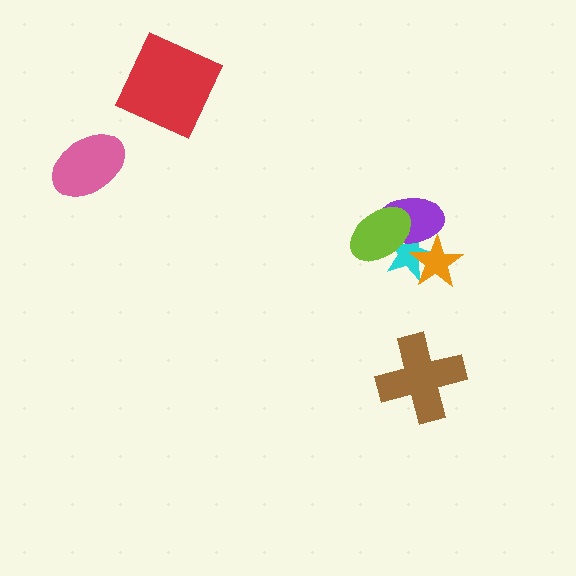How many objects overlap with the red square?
0 objects overlap with the red square.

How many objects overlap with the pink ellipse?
0 objects overlap with the pink ellipse.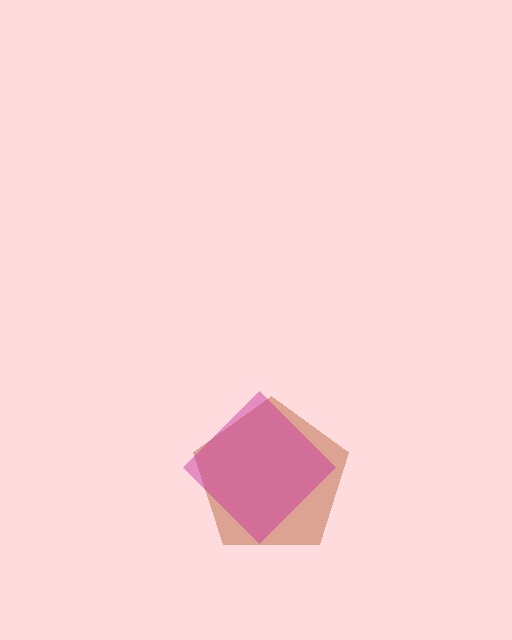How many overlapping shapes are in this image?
There are 2 overlapping shapes in the image.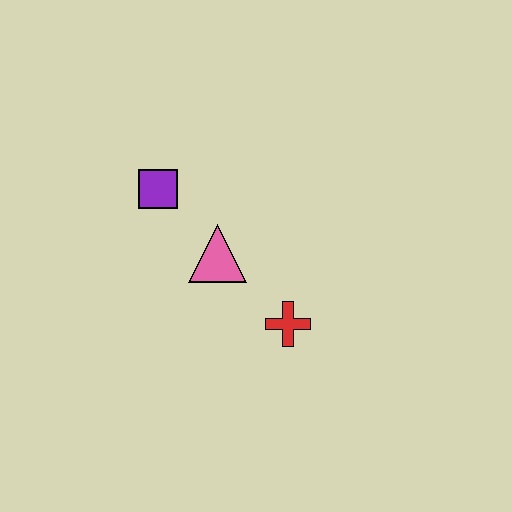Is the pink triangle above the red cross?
Yes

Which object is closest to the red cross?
The pink triangle is closest to the red cross.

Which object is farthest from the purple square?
The red cross is farthest from the purple square.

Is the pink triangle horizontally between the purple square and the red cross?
Yes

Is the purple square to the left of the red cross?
Yes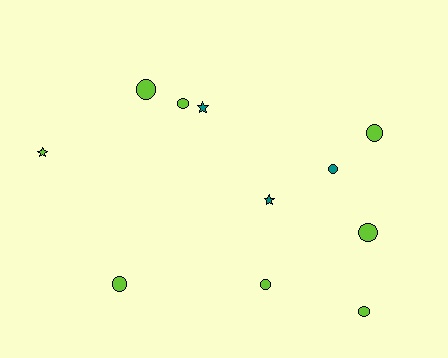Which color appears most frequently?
Lime, with 8 objects.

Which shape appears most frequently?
Circle, with 8 objects.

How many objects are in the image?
There are 11 objects.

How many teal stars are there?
There are 2 teal stars.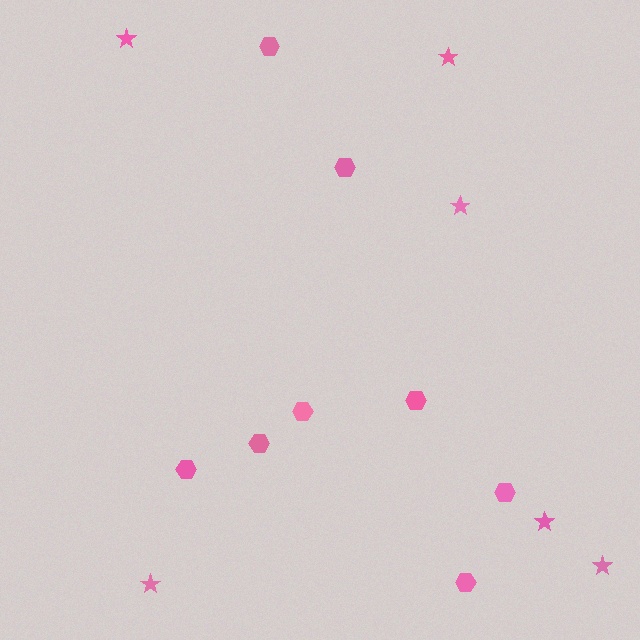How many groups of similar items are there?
There are 2 groups: one group of stars (6) and one group of hexagons (8).